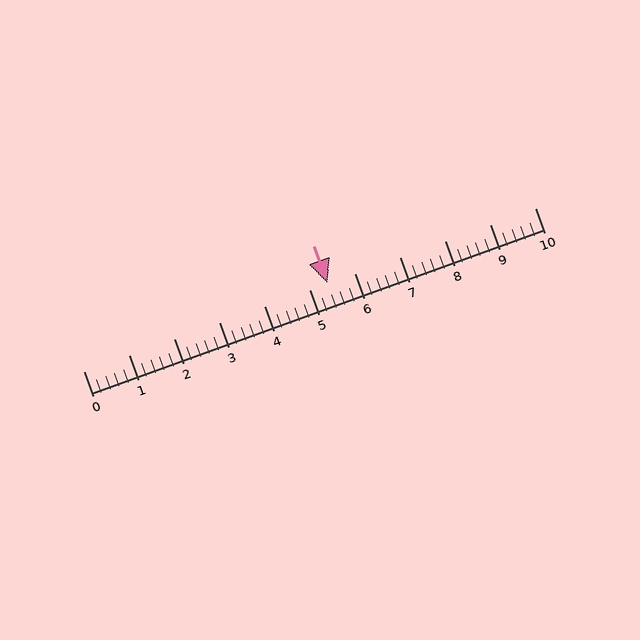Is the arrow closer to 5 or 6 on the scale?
The arrow is closer to 5.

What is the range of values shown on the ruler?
The ruler shows values from 0 to 10.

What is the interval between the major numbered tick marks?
The major tick marks are spaced 1 units apart.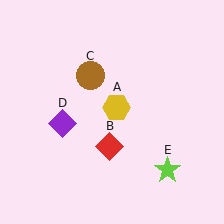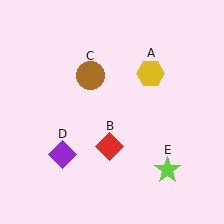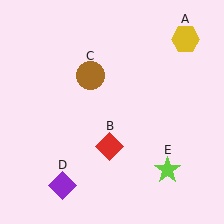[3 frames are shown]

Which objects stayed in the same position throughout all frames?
Red diamond (object B) and brown circle (object C) and lime star (object E) remained stationary.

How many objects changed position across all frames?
2 objects changed position: yellow hexagon (object A), purple diamond (object D).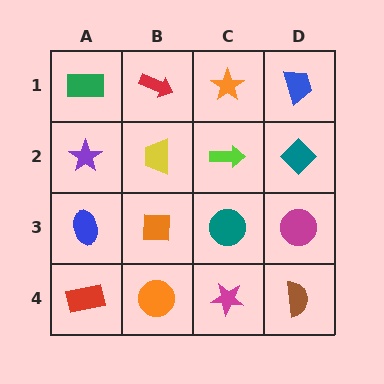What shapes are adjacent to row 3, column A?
A purple star (row 2, column A), a red rectangle (row 4, column A), an orange square (row 3, column B).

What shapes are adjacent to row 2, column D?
A blue trapezoid (row 1, column D), a magenta circle (row 3, column D), a lime arrow (row 2, column C).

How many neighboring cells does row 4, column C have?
3.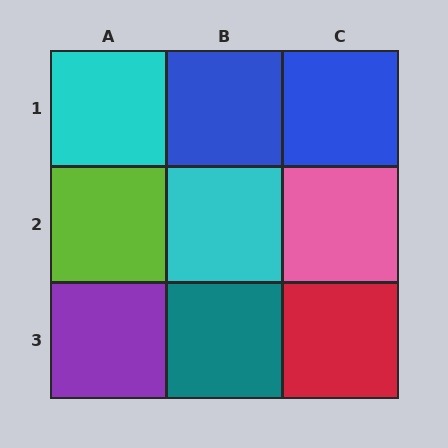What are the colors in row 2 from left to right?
Lime, cyan, pink.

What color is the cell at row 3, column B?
Teal.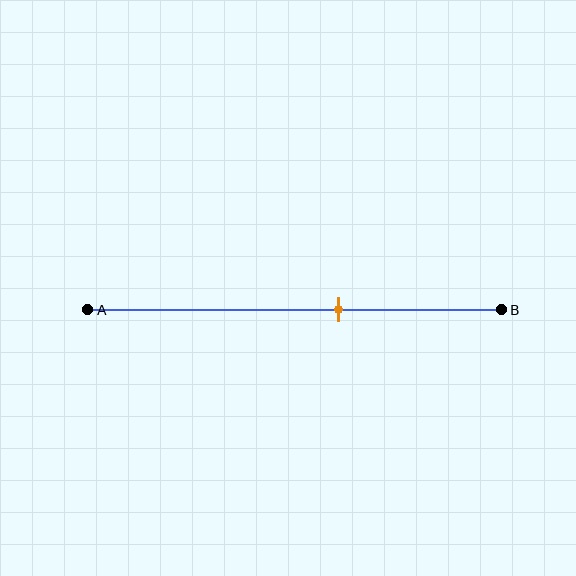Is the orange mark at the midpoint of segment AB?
No, the mark is at about 60% from A, not at the 50% midpoint.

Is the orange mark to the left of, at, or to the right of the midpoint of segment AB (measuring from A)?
The orange mark is to the right of the midpoint of segment AB.